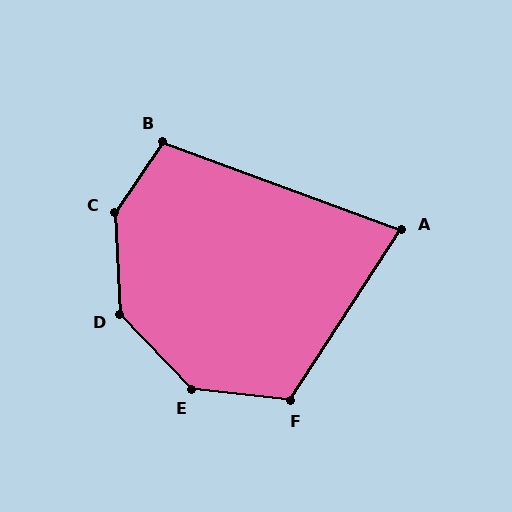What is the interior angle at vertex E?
Approximately 140 degrees (obtuse).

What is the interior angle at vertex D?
Approximately 139 degrees (obtuse).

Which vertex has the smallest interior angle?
A, at approximately 77 degrees.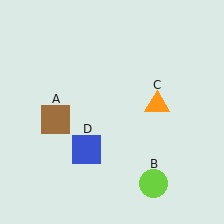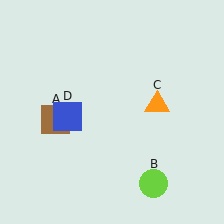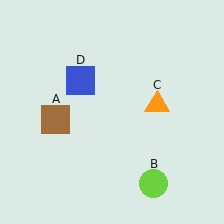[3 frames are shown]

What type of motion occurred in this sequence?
The blue square (object D) rotated clockwise around the center of the scene.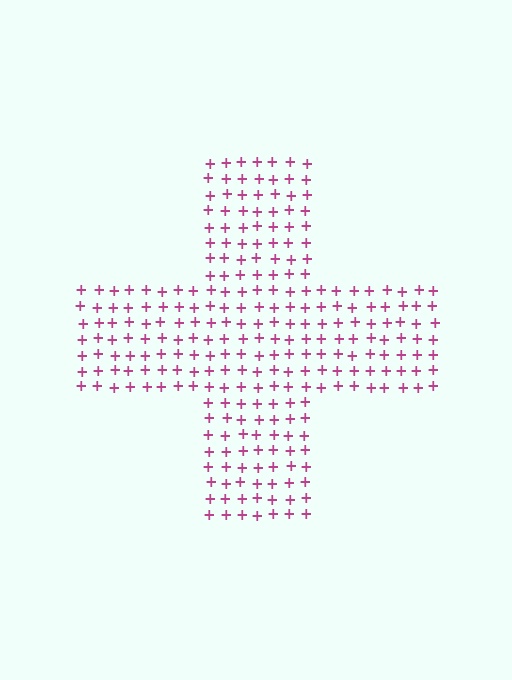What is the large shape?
The large shape is a cross.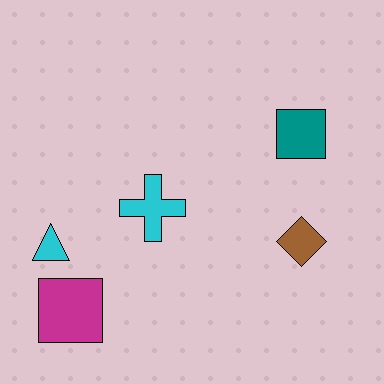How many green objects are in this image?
There are no green objects.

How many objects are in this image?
There are 5 objects.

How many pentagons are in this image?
There are no pentagons.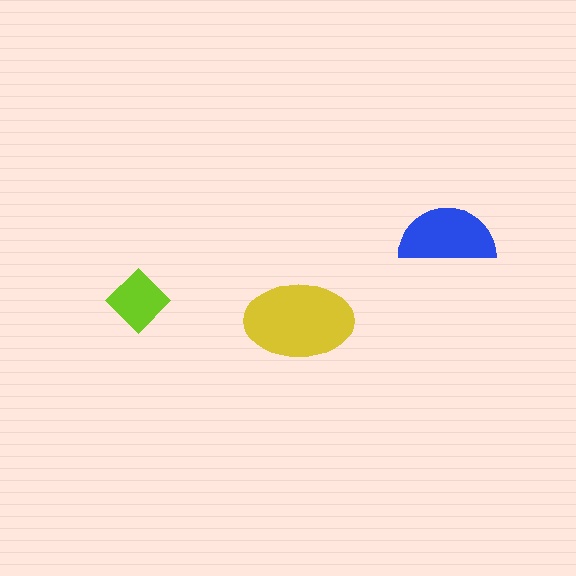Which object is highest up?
The blue semicircle is topmost.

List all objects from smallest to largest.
The lime diamond, the blue semicircle, the yellow ellipse.